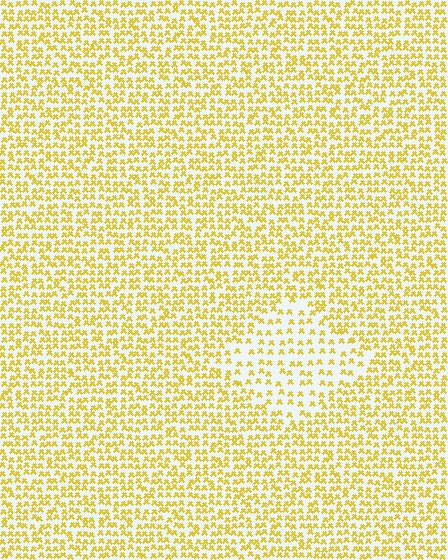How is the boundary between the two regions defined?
The boundary is defined by a change in element density (approximately 1.9x ratio). All elements are the same color, size, and shape.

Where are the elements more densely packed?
The elements are more densely packed outside the diamond boundary.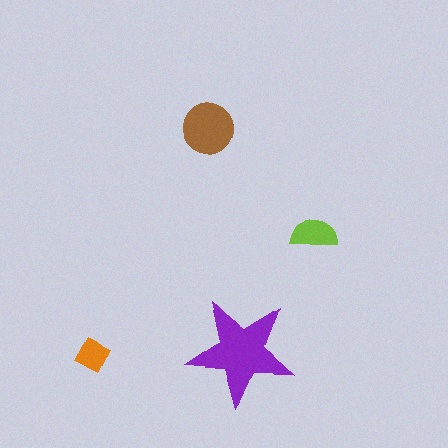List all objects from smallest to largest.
The orange square, the lime semicircle, the brown circle, the purple star.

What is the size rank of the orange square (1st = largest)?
4th.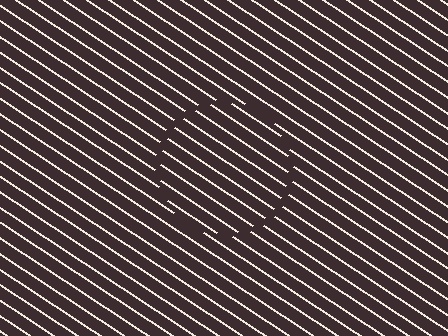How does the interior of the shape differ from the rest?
The interior of the shape contains the same grating, shifted by half a period — the contour is defined by the phase discontinuity where line-ends from the inner and outer gratings abut.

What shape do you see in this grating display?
An illusory circle. The interior of the shape contains the same grating, shifted by half a period — the contour is defined by the phase discontinuity where line-ends from the inner and outer gratings abut.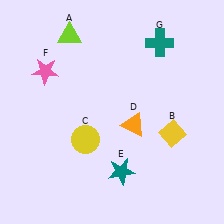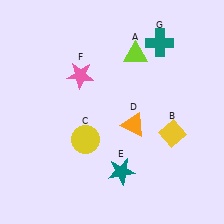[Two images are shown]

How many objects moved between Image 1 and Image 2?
2 objects moved between the two images.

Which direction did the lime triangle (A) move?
The lime triangle (A) moved right.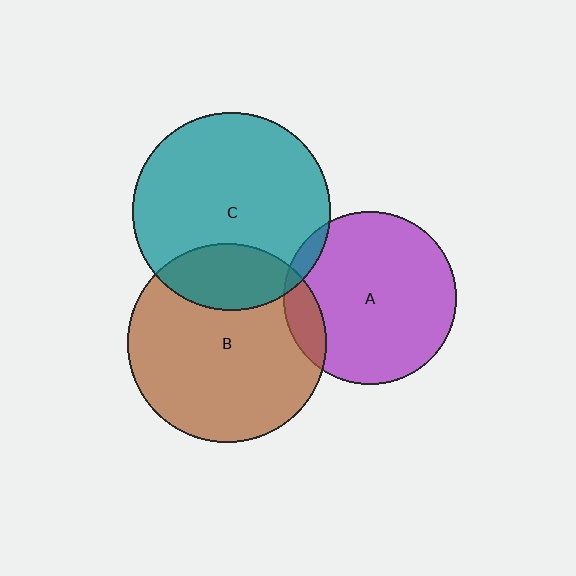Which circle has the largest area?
Circle B (brown).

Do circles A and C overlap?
Yes.